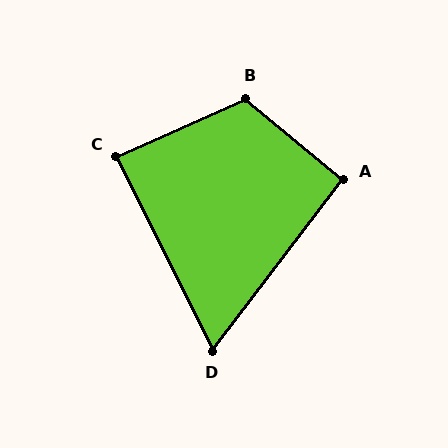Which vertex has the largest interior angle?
B, at approximately 116 degrees.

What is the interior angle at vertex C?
Approximately 88 degrees (approximately right).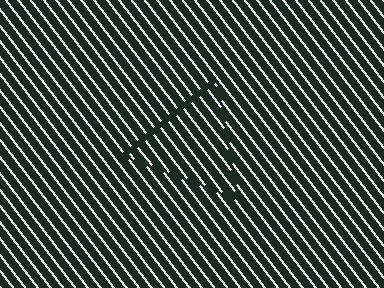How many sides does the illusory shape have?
3 sides — the line-ends trace a triangle.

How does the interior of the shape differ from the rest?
The interior of the shape contains the same grating, shifted by half a period — the contour is defined by the phase discontinuity where line-ends from the inner and outer gratings abut.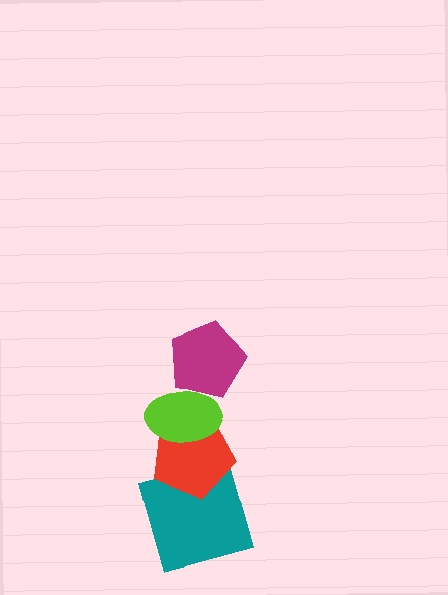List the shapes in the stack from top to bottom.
From top to bottom: the magenta pentagon, the lime ellipse, the red pentagon, the teal square.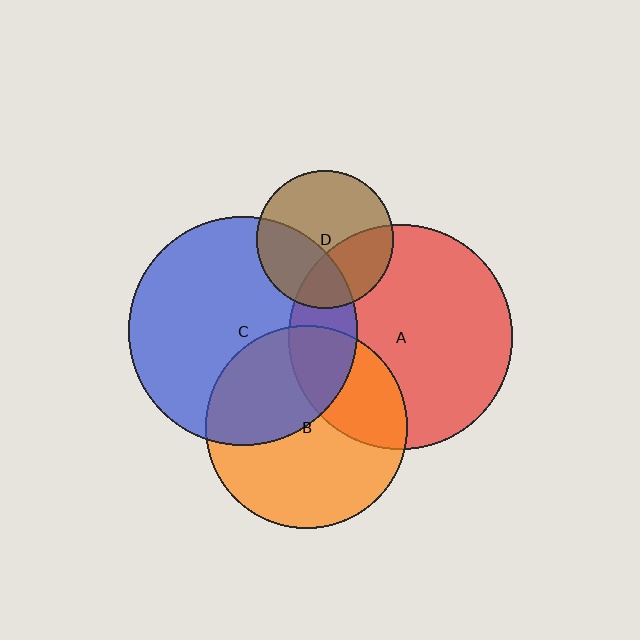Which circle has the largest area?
Circle C (blue).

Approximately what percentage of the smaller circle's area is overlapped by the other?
Approximately 35%.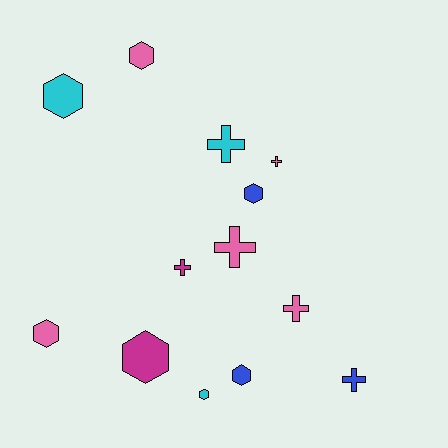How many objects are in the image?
There are 13 objects.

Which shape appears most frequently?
Hexagon, with 7 objects.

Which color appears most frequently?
Pink, with 5 objects.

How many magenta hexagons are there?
There is 1 magenta hexagon.